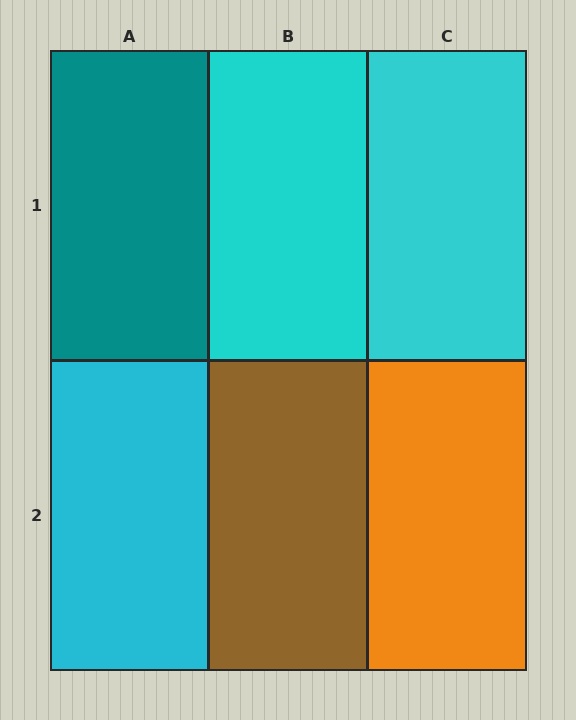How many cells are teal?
1 cell is teal.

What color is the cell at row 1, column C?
Cyan.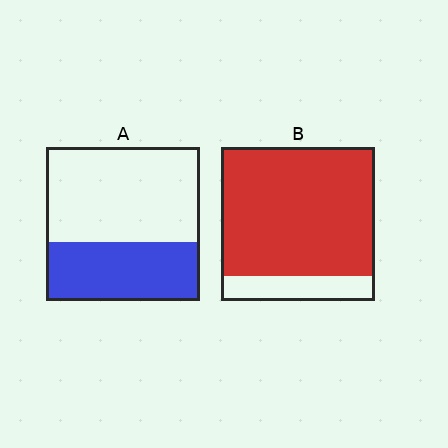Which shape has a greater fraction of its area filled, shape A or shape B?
Shape B.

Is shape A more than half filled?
No.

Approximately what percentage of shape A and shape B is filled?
A is approximately 40% and B is approximately 85%.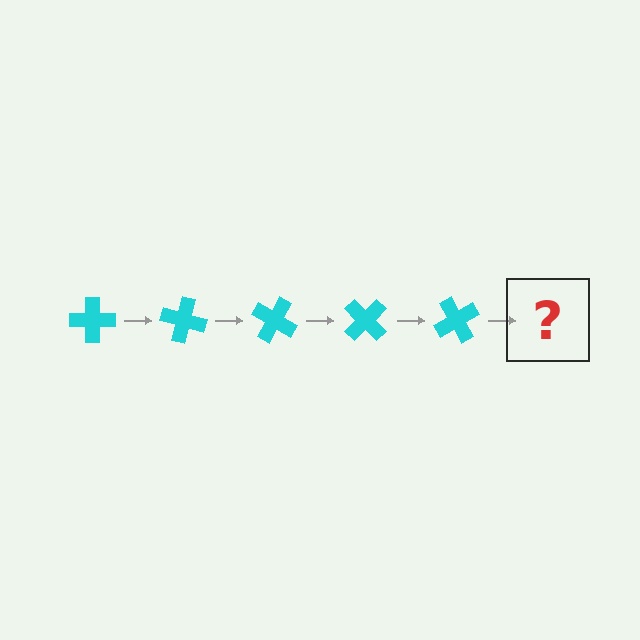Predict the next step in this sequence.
The next step is a cyan cross rotated 75 degrees.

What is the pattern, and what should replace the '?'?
The pattern is that the cross rotates 15 degrees each step. The '?' should be a cyan cross rotated 75 degrees.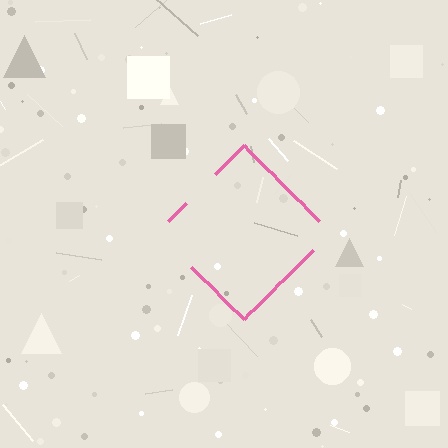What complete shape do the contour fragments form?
The contour fragments form a diamond.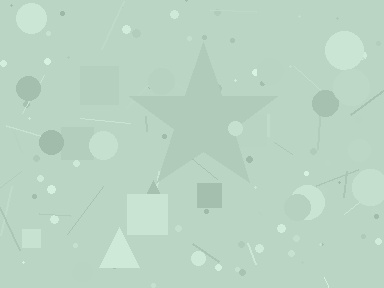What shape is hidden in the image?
A star is hidden in the image.